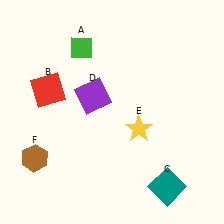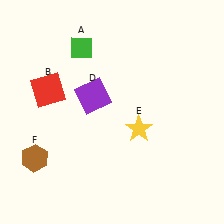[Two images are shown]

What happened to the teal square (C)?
The teal square (C) was removed in Image 2. It was in the bottom-right area of Image 1.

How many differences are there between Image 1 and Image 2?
There is 1 difference between the two images.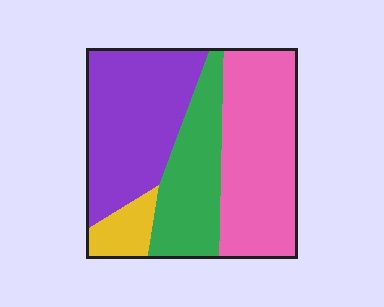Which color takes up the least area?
Yellow, at roughly 5%.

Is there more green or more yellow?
Green.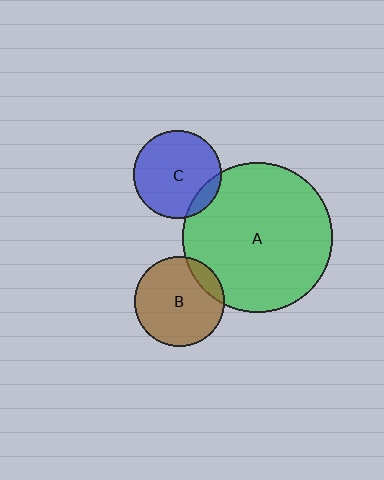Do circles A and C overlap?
Yes.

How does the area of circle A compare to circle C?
Approximately 2.9 times.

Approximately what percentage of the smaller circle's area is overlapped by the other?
Approximately 10%.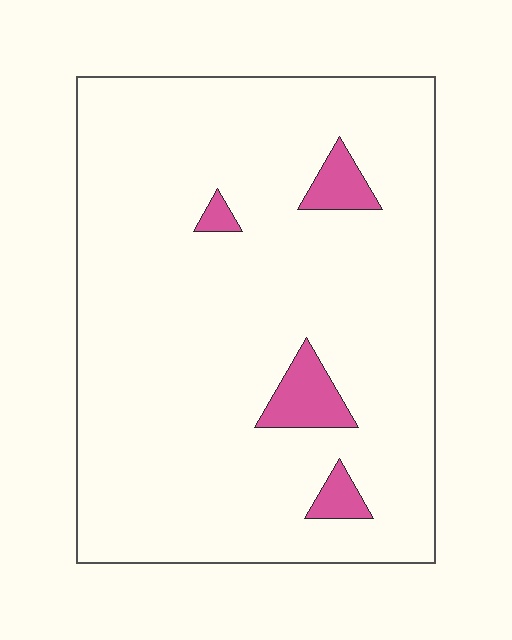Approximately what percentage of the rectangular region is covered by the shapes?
Approximately 5%.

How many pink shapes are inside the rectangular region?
4.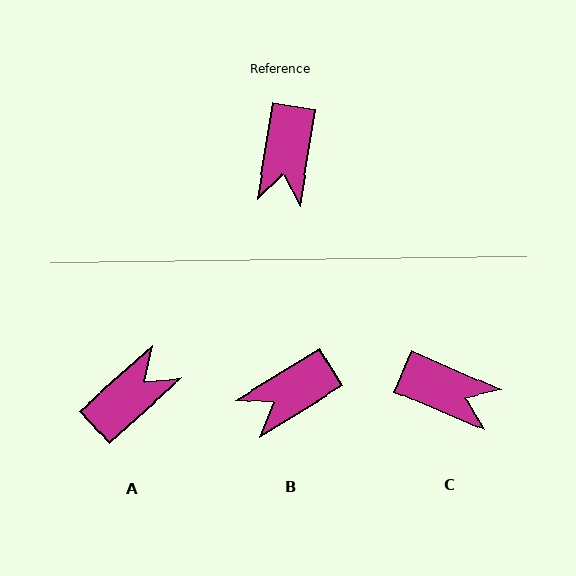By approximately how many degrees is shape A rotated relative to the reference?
Approximately 141 degrees counter-clockwise.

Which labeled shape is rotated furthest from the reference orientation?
A, about 141 degrees away.